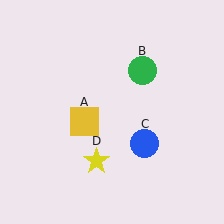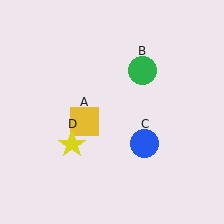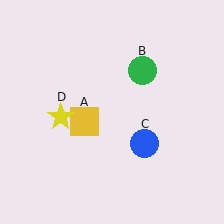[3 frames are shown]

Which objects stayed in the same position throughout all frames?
Yellow square (object A) and green circle (object B) and blue circle (object C) remained stationary.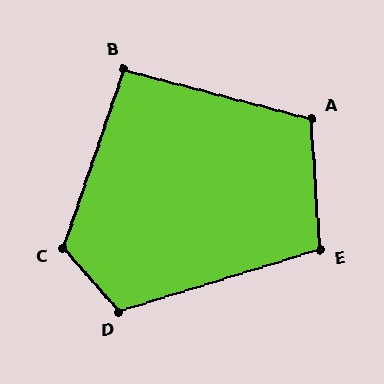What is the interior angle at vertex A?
Approximately 108 degrees (obtuse).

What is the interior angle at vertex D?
Approximately 114 degrees (obtuse).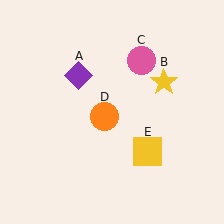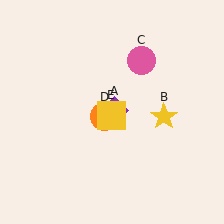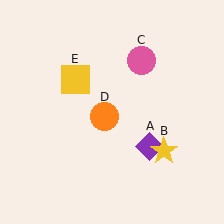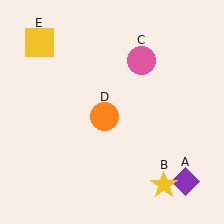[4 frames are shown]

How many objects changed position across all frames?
3 objects changed position: purple diamond (object A), yellow star (object B), yellow square (object E).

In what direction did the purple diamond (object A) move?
The purple diamond (object A) moved down and to the right.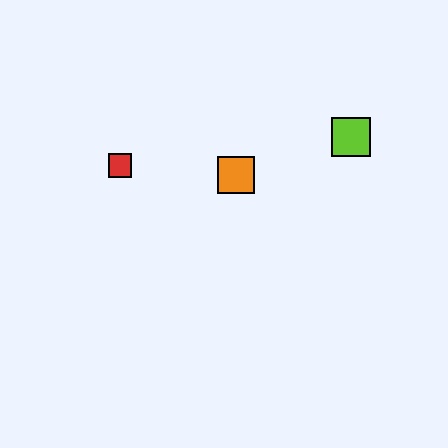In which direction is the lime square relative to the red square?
The lime square is to the right of the red square.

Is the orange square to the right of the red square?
Yes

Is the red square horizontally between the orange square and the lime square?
No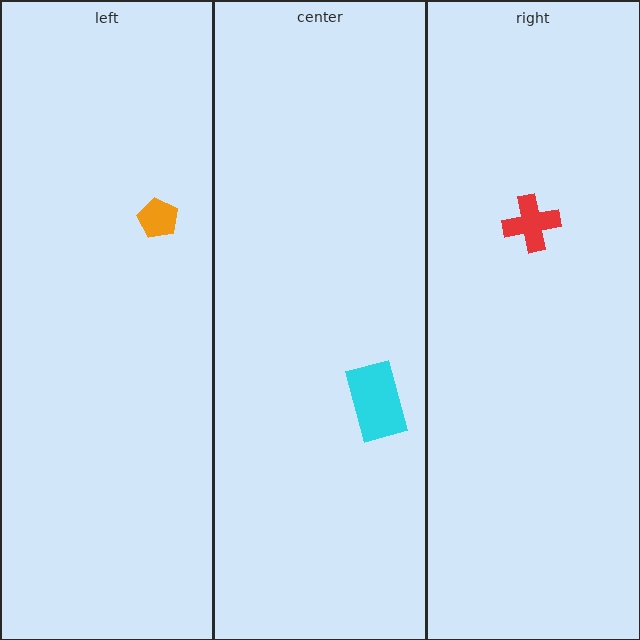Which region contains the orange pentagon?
The left region.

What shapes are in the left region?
The orange pentagon.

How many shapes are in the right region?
1.